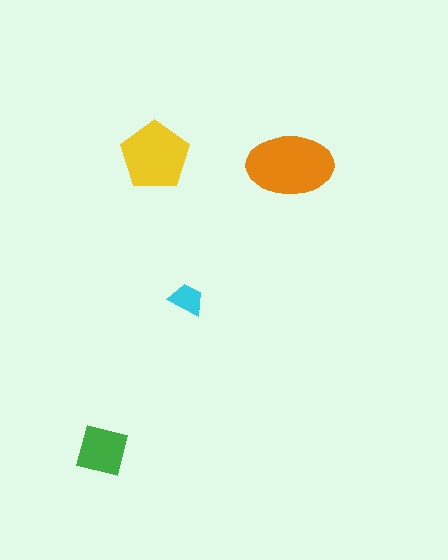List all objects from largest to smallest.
The orange ellipse, the yellow pentagon, the green square, the cyan trapezoid.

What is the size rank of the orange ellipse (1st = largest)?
1st.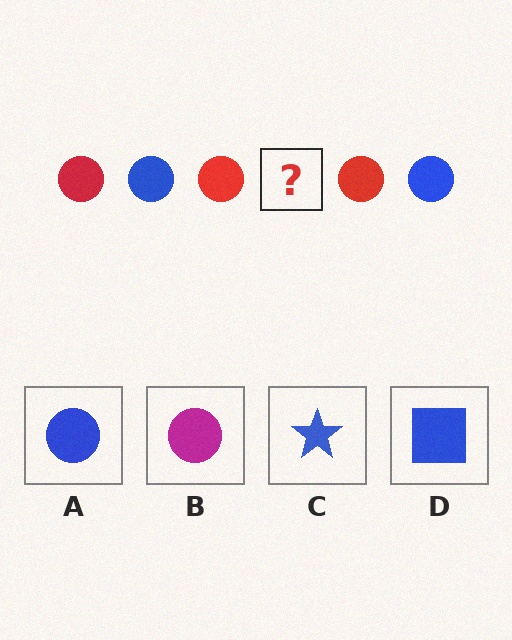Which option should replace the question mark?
Option A.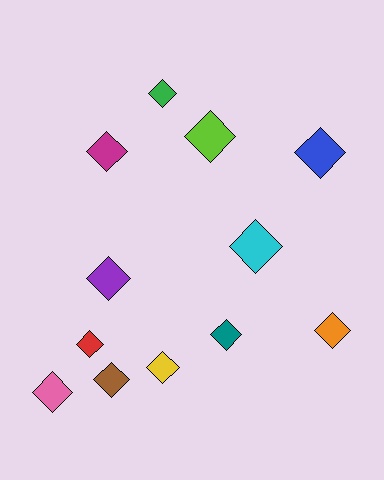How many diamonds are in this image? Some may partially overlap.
There are 12 diamonds.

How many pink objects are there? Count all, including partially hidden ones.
There is 1 pink object.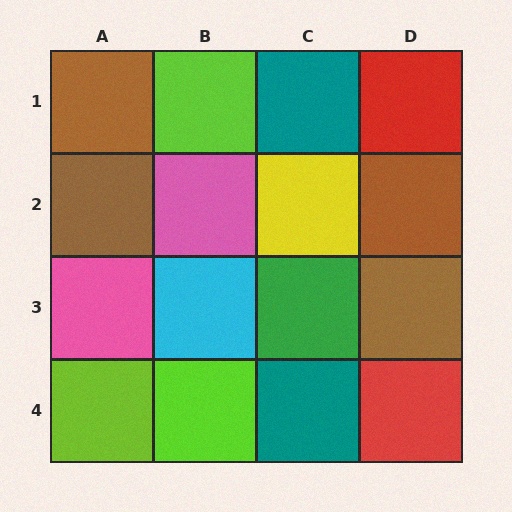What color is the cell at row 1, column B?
Lime.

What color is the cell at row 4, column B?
Lime.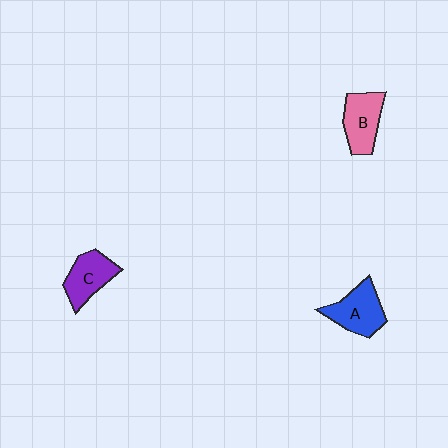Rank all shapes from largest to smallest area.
From largest to smallest: A (blue), B (pink), C (purple).